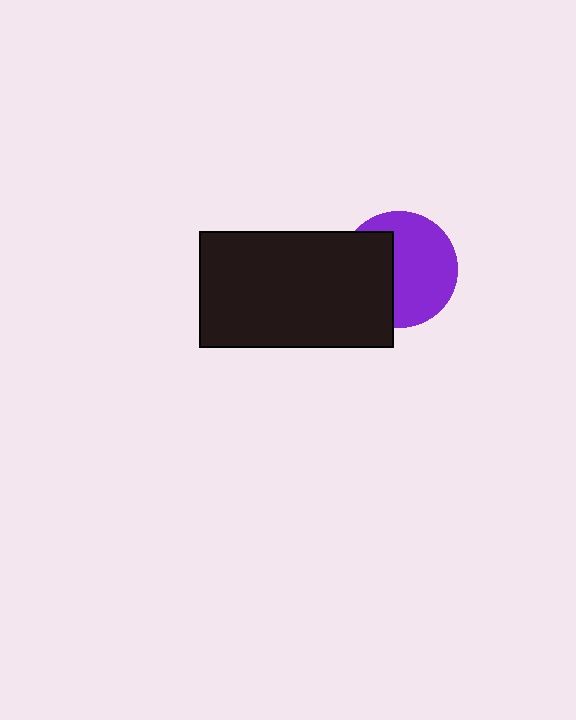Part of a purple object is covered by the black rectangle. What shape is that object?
It is a circle.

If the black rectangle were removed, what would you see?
You would see the complete purple circle.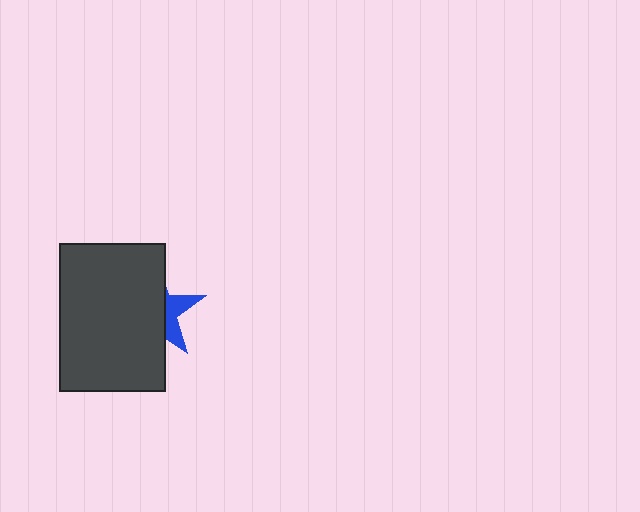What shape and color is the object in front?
The object in front is a dark gray rectangle.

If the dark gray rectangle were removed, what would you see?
You would see the complete blue star.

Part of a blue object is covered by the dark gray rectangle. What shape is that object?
It is a star.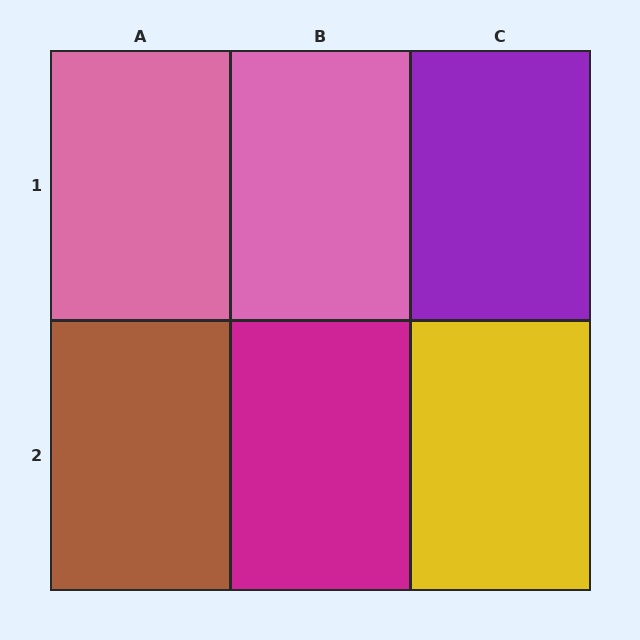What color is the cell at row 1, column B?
Pink.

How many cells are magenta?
1 cell is magenta.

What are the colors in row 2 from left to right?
Brown, magenta, yellow.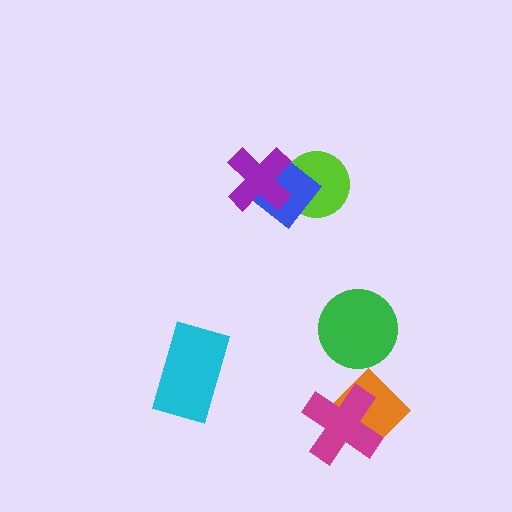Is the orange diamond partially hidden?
Yes, it is partially covered by another shape.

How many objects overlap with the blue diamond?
2 objects overlap with the blue diamond.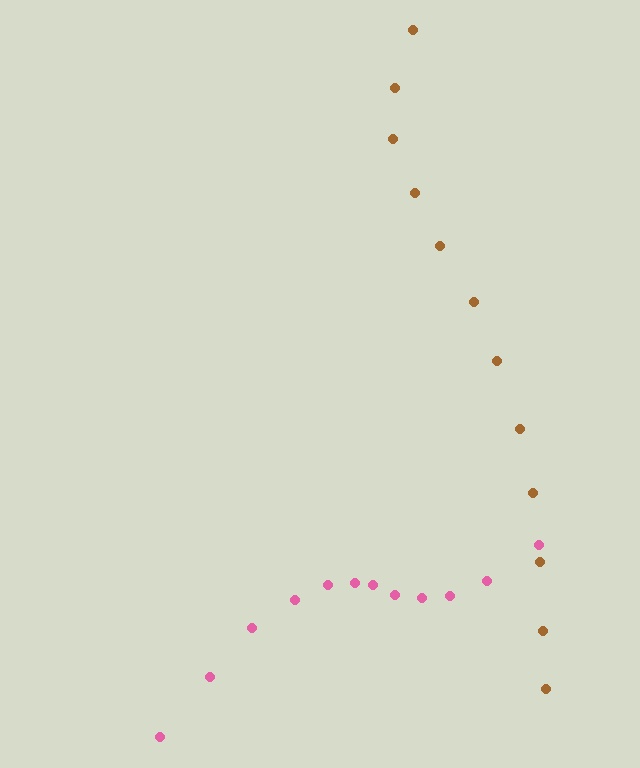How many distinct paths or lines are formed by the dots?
There are 2 distinct paths.